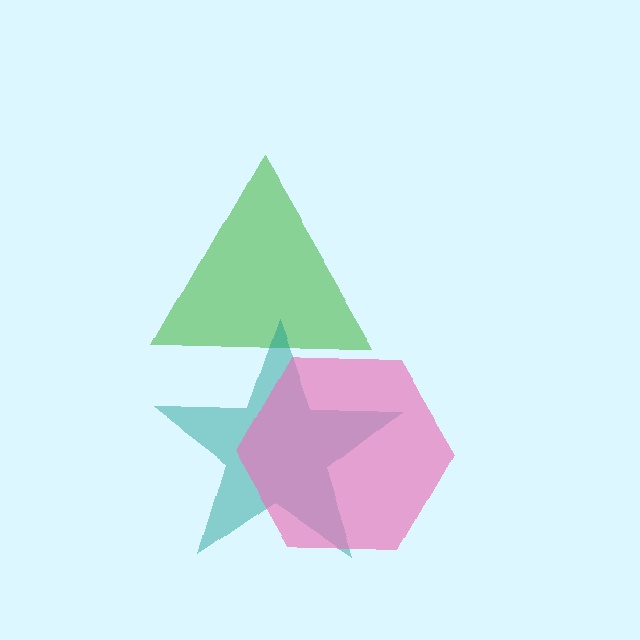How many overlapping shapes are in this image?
There are 3 overlapping shapes in the image.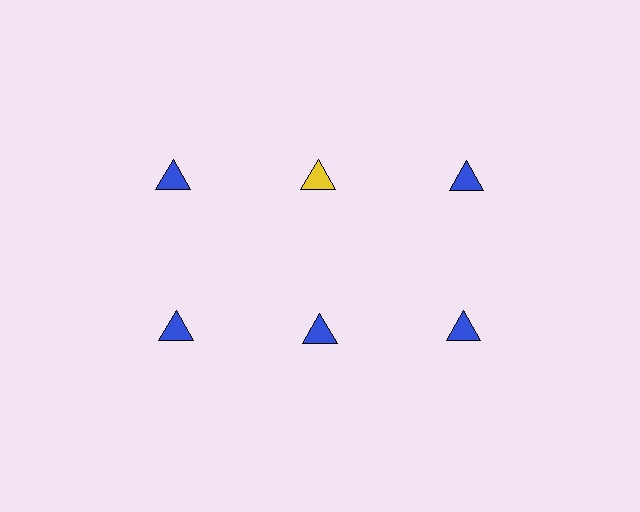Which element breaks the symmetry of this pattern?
The yellow triangle in the top row, second from left column breaks the symmetry. All other shapes are blue triangles.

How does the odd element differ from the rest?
It has a different color: yellow instead of blue.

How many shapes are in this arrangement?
There are 6 shapes arranged in a grid pattern.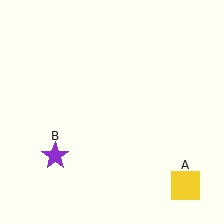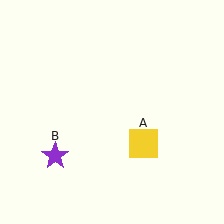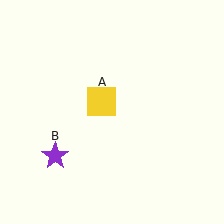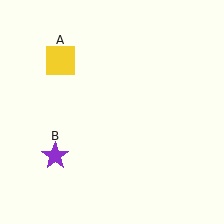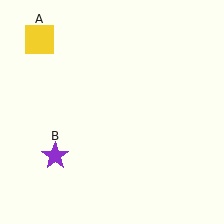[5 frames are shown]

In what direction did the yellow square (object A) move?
The yellow square (object A) moved up and to the left.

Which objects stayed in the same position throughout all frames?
Purple star (object B) remained stationary.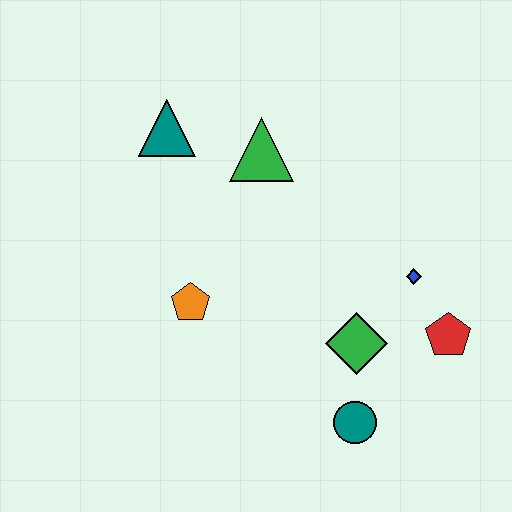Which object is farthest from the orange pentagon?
The red pentagon is farthest from the orange pentagon.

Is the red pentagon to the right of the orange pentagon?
Yes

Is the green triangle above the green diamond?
Yes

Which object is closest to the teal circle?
The green diamond is closest to the teal circle.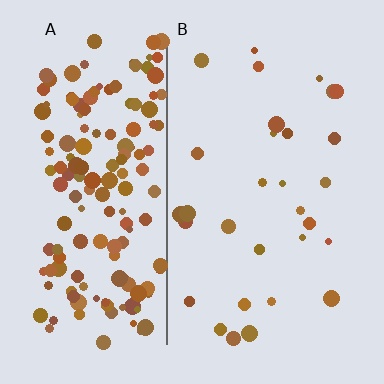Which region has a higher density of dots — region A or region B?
A (the left).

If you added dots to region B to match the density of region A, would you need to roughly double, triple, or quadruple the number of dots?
Approximately quadruple.